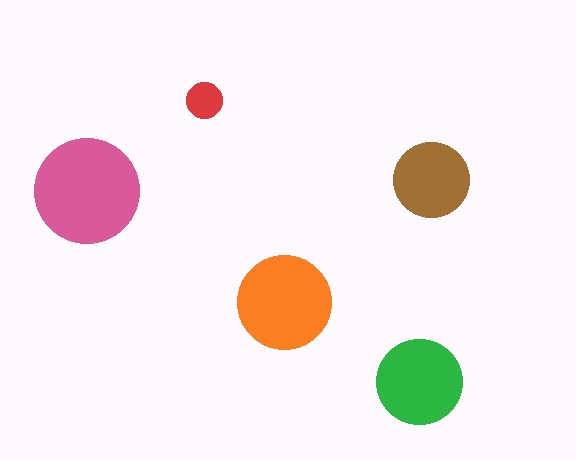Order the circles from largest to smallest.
the pink one, the orange one, the green one, the brown one, the red one.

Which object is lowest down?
The green circle is bottommost.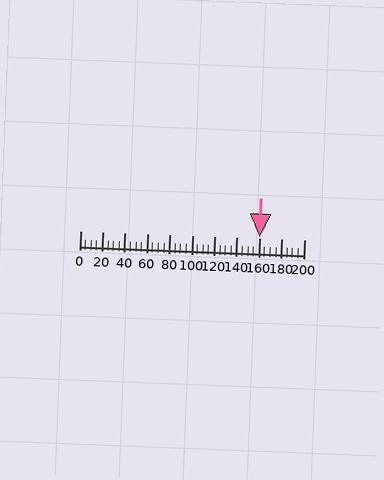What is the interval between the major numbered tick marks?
The major tick marks are spaced 20 units apart.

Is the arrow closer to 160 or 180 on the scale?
The arrow is closer to 160.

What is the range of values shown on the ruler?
The ruler shows values from 0 to 200.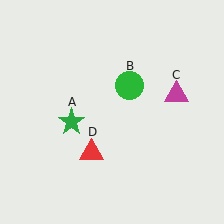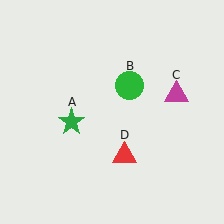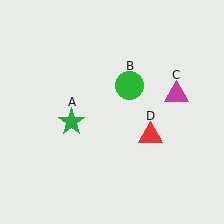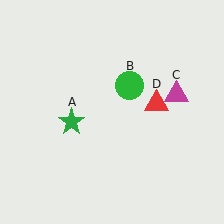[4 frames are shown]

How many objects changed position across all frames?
1 object changed position: red triangle (object D).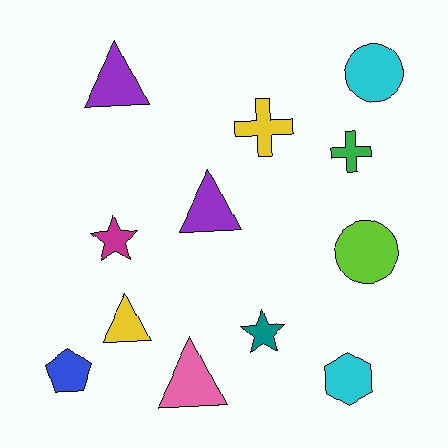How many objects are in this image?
There are 12 objects.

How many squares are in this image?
There are no squares.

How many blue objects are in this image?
There is 1 blue object.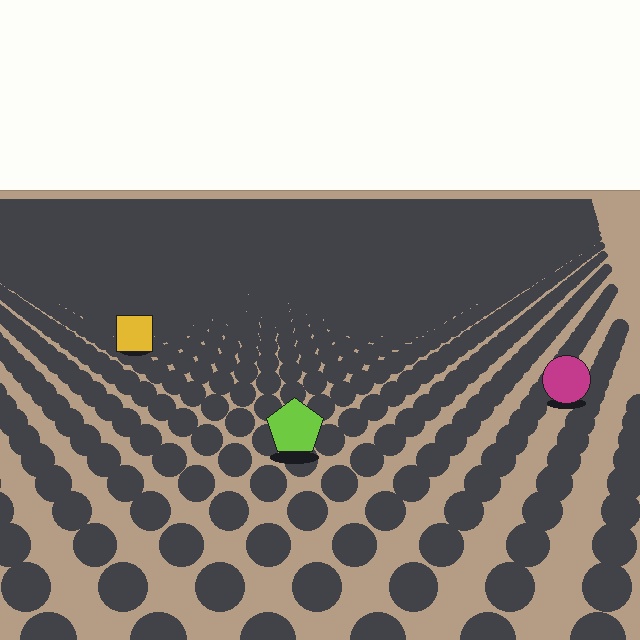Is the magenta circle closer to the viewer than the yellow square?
Yes. The magenta circle is closer — you can tell from the texture gradient: the ground texture is coarser near it.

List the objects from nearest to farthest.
From nearest to farthest: the lime pentagon, the magenta circle, the yellow square.